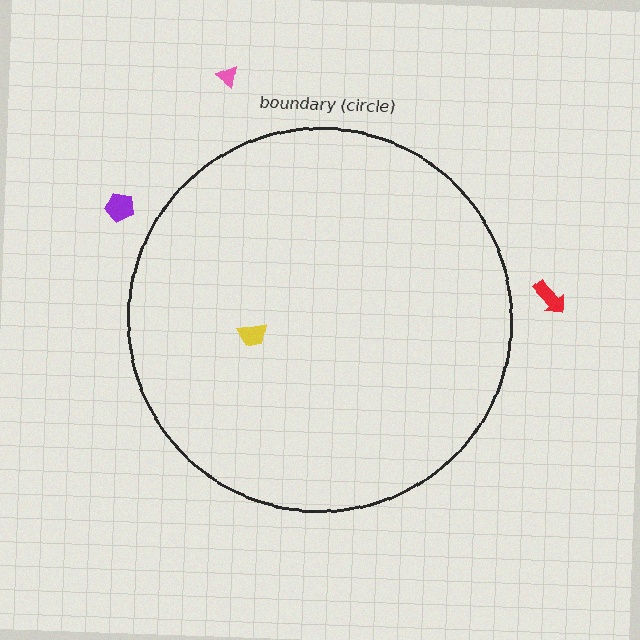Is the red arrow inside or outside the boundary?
Outside.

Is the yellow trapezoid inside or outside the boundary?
Inside.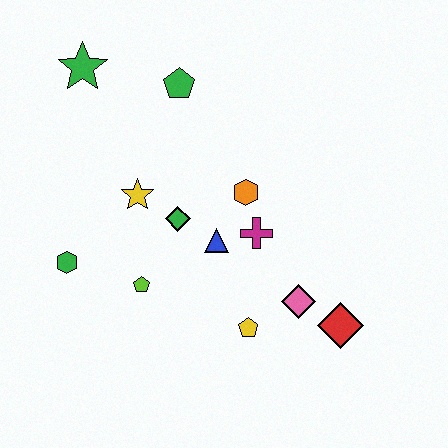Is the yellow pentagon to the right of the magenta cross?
No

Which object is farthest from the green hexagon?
The red diamond is farthest from the green hexagon.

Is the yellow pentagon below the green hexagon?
Yes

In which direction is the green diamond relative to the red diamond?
The green diamond is to the left of the red diamond.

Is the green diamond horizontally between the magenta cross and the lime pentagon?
Yes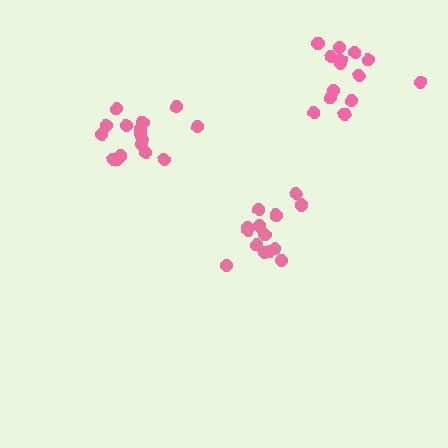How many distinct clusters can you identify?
There are 3 distinct clusters.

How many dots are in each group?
Group 1: 16 dots, Group 2: 16 dots, Group 3: 15 dots (47 total).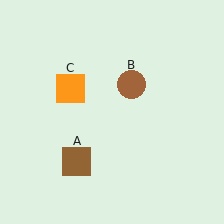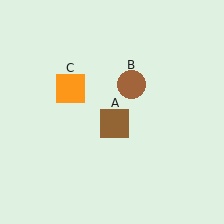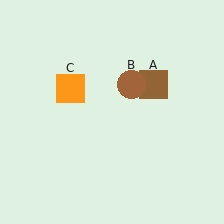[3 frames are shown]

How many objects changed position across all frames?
1 object changed position: brown square (object A).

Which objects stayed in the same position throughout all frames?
Brown circle (object B) and orange square (object C) remained stationary.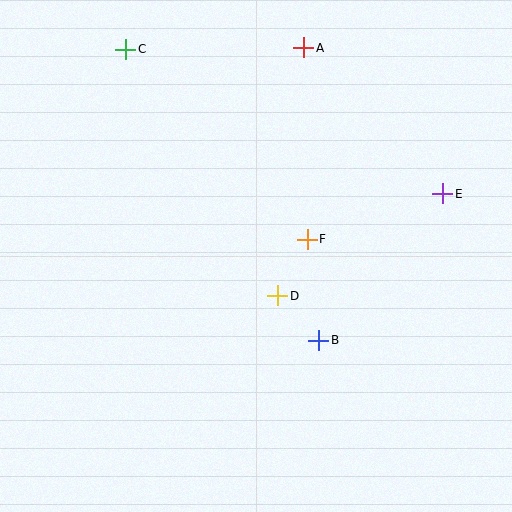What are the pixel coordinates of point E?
Point E is at (443, 194).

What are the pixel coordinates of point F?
Point F is at (307, 239).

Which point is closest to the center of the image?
Point D at (277, 296) is closest to the center.